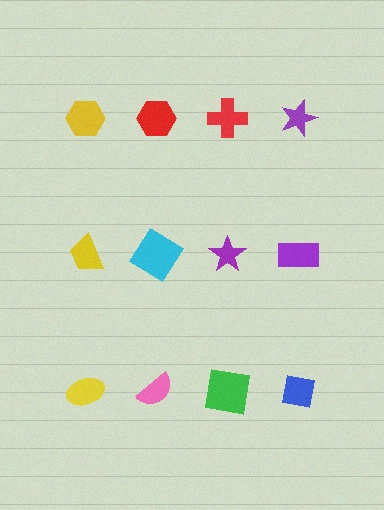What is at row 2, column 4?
A purple rectangle.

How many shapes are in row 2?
4 shapes.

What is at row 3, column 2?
A pink semicircle.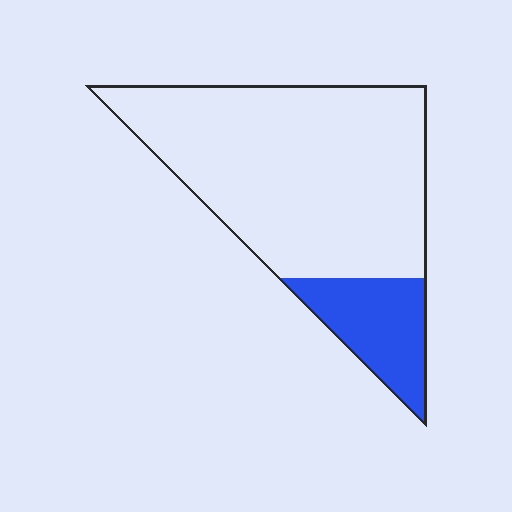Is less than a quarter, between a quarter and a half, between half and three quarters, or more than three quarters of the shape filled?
Less than a quarter.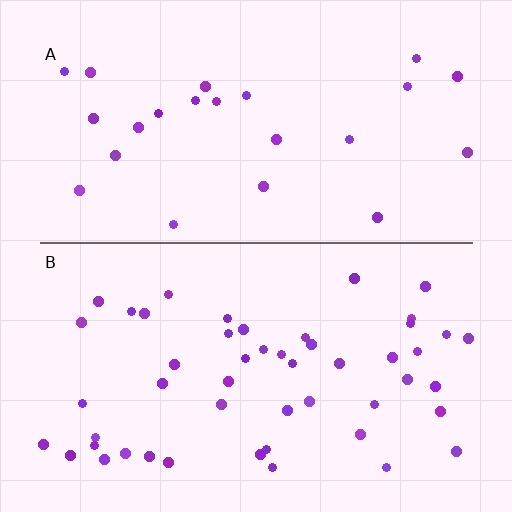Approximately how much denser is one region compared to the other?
Approximately 2.1× — region B over region A.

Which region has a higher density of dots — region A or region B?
B (the bottom).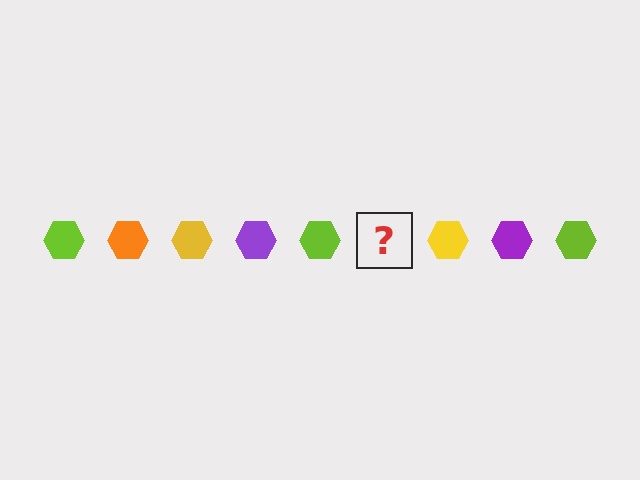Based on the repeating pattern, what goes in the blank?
The blank should be an orange hexagon.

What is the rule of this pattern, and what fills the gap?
The rule is that the pattern cycles through lime, orange, yellow, purple hexagons. The gap should be filled with an orange hexagon.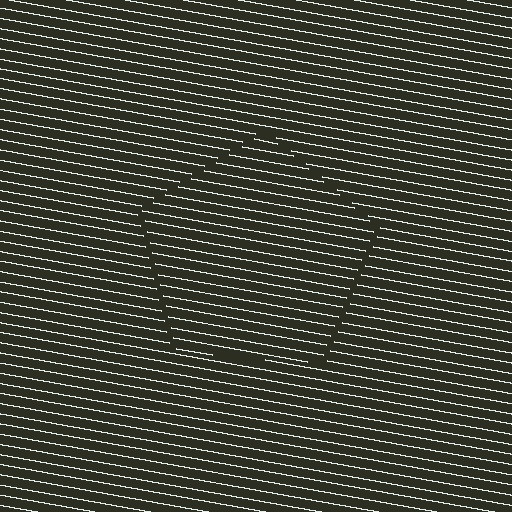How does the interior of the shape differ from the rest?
The interior of the shape contains the same grating, shifted by half a period — the contour is defined by the phase discontinuity where line-ends from the inner and outer gratings abut.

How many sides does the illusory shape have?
5 sides — the line-ends trace a pentagon.